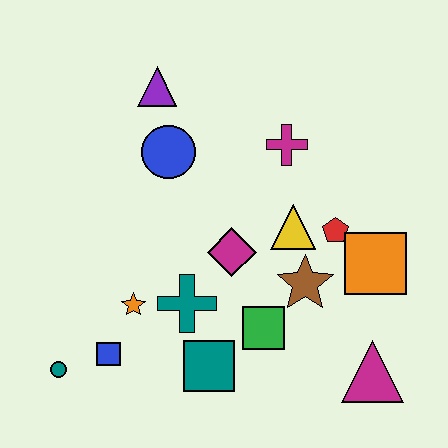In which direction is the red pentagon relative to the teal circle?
The red pentagon is to the right of the teal circle.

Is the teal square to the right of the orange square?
No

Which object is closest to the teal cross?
The orange star is closest to the teal cross.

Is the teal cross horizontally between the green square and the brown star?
No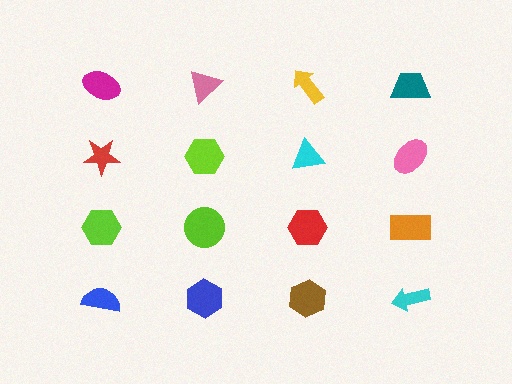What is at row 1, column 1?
A magenta ellipse.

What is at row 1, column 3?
A yellow arrow.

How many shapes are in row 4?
4 shapes.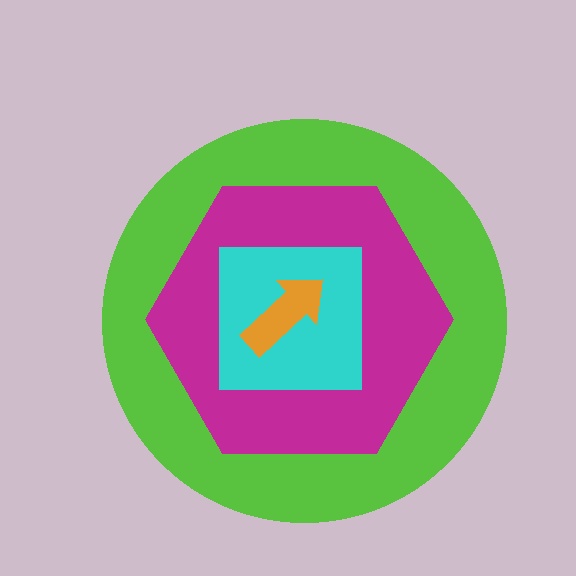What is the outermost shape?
The lime circle.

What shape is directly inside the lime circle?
The magenta hexagon.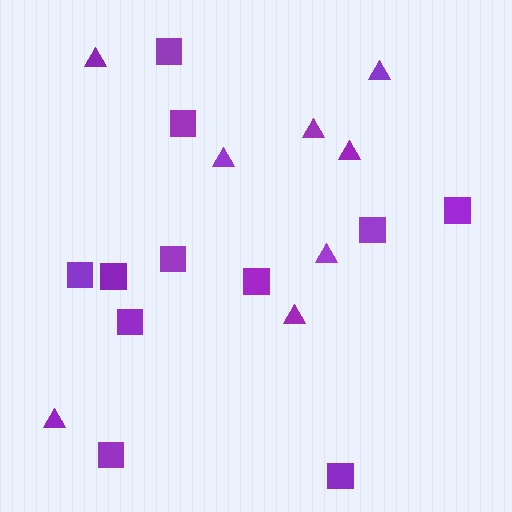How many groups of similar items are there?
There are 2 groups: one group of triangles (8) and one group of squares (11).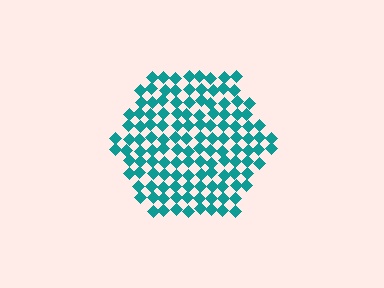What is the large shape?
The large shape is a hexagon.